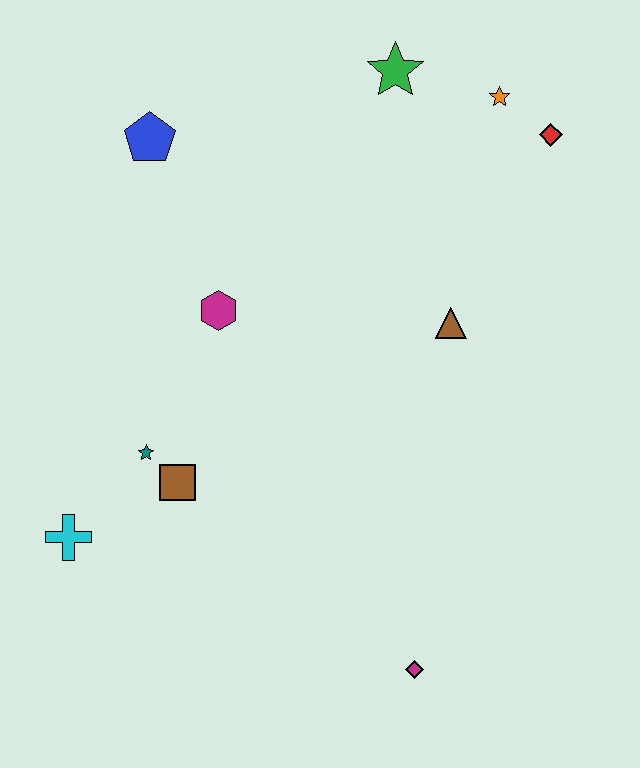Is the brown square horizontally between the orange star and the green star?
No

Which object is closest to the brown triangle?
The red diamond is closest to the brown triangle.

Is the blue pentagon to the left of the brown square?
Yes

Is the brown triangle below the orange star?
Yes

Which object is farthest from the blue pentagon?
The magenta diamond is farthest from the blue pentagon.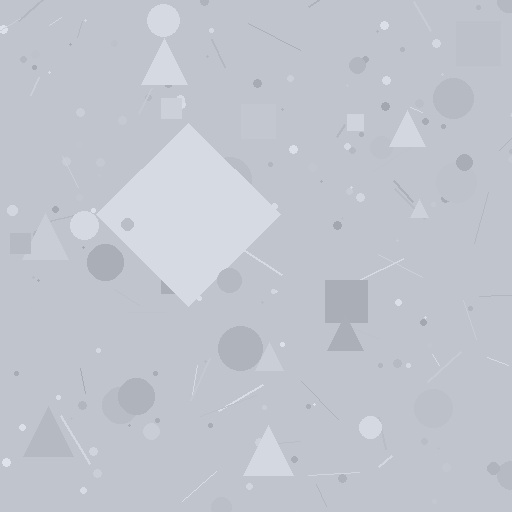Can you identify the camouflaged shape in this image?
The camouflaged shape is a diamond.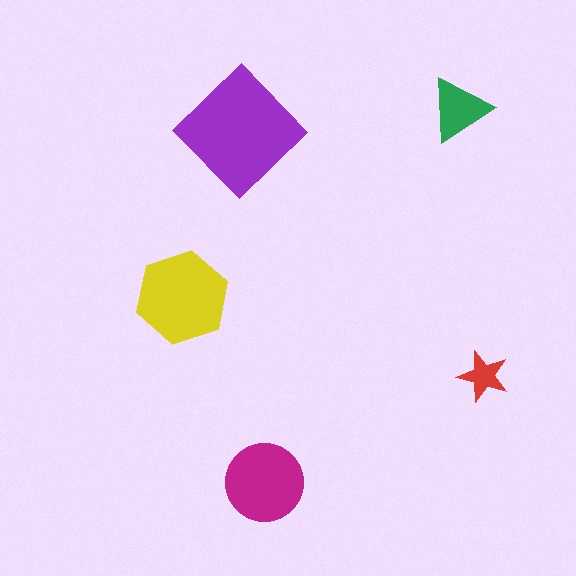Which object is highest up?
The green triangle is topmost.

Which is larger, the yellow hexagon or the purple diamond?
The purple diamond.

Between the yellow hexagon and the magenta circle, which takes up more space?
The yellow hexagon.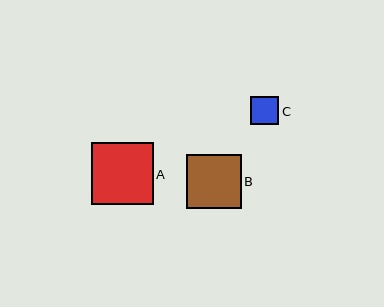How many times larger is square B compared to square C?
Square B is approximately 1.9 times the size of square C.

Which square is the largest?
Square A is the largest with a size of approximately 62 pixels.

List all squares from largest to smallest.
From largest to smallest: A, B, C.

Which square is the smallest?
Square C is the smallest with a size of approximately 28 pixels.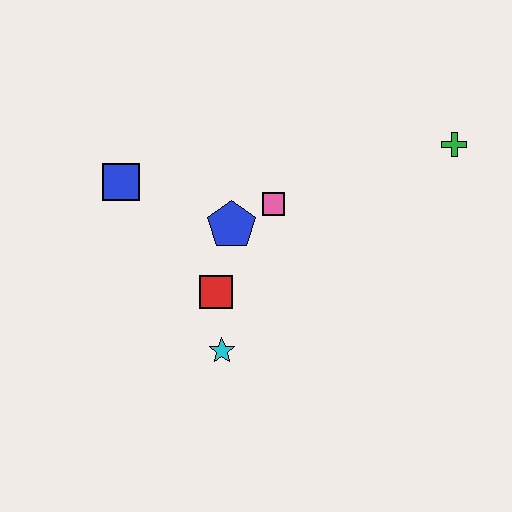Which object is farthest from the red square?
The green cross is farthest from the red square.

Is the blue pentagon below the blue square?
Yes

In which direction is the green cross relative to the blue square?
The green cross is to the right of the blue square.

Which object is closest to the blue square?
The blue pentagon is closest to the blue square.